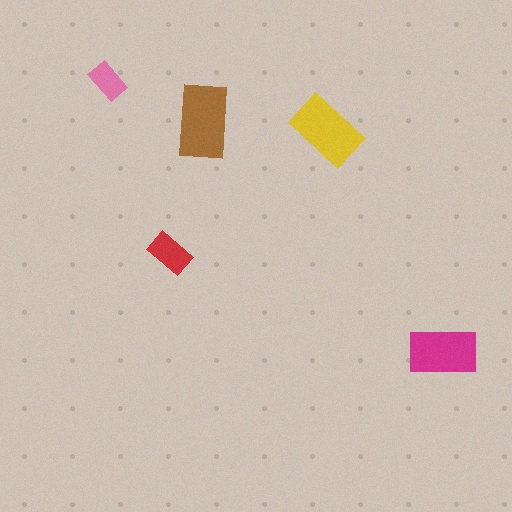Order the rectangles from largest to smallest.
the brown one, the yellow one, the magenta one, the red one, the pink one.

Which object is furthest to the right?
The magenta rectangle is rightmost.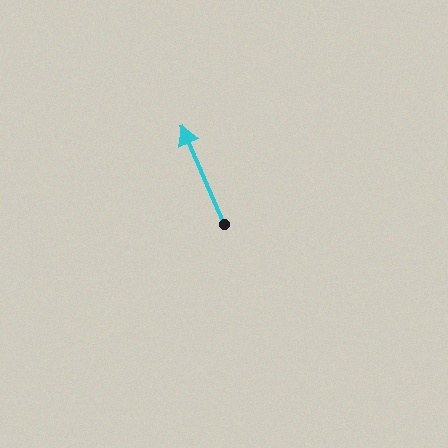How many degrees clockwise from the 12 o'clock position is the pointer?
Approximately 336 degrees.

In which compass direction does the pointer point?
Northwest.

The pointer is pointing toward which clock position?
Roughly 11 o'clock.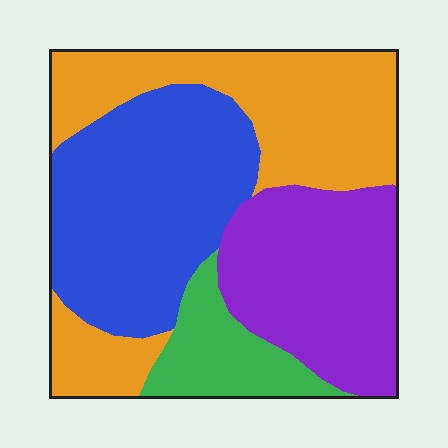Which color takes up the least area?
Green, at roughly 10%.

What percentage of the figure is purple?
Purple takes up between a sixth and a third of the figure.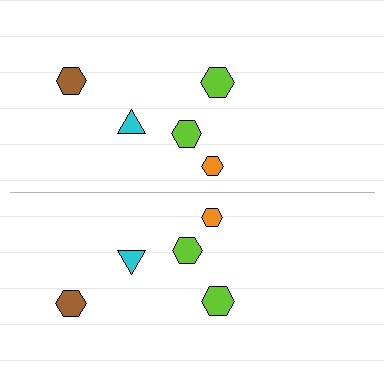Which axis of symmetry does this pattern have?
The pattern has a horizontal axis of symmetry running through the center of the image.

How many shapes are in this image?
There are 10 shapes in this image.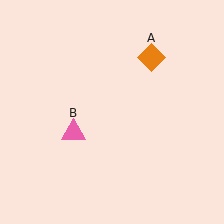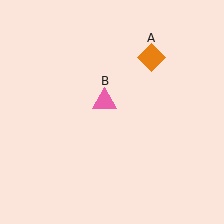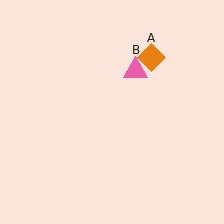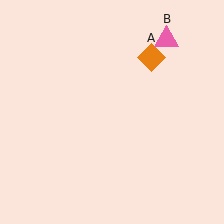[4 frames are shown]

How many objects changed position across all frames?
1 object changed position: pink triangle (object B).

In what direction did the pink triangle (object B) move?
The pink triangle (object B) moved up and to the right.